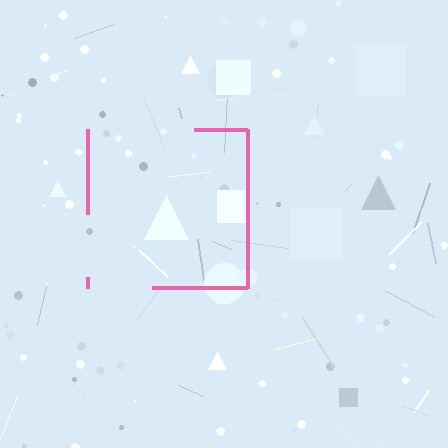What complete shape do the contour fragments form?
The contour fragments form a square.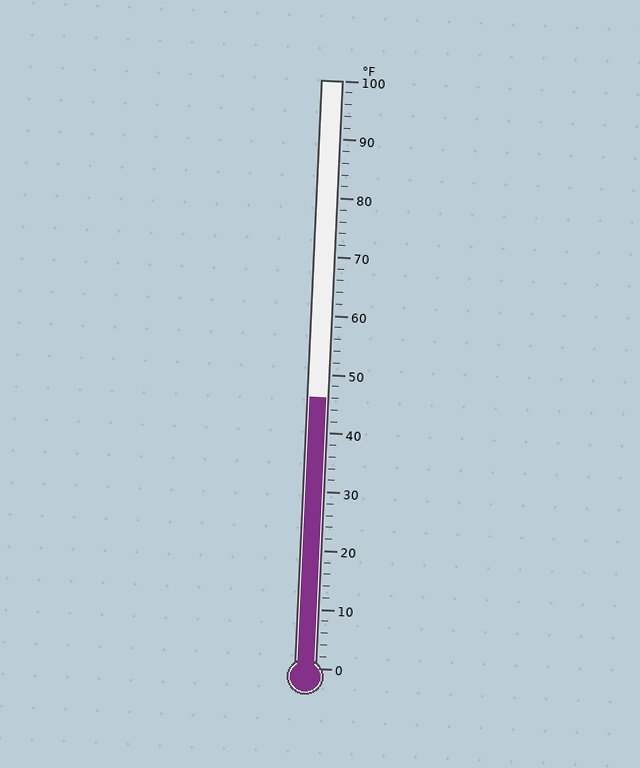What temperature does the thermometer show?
The thermometer shows approximately 46°F.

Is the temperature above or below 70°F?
The temperature is below 70°F.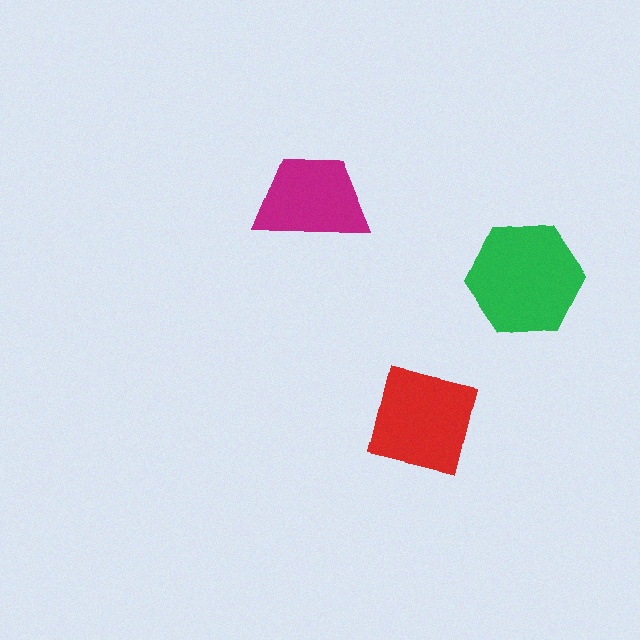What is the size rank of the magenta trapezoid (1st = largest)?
3rd.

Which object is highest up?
The magenta trapezoid is topmost.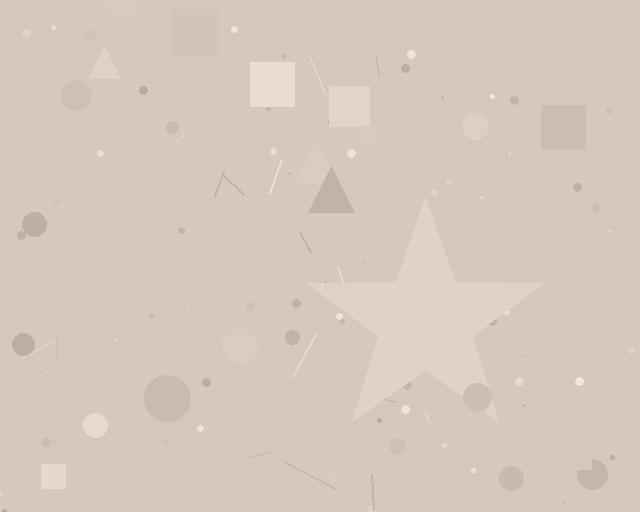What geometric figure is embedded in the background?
A star is embedded in the background.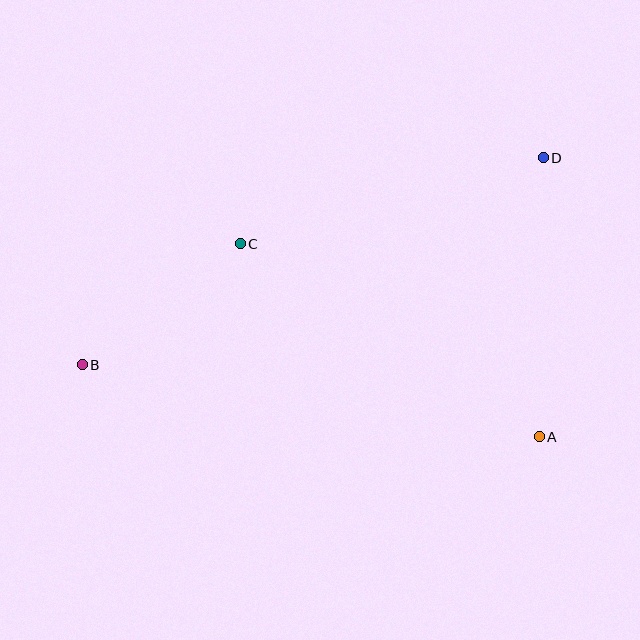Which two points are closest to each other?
Points B and C are closest to each other.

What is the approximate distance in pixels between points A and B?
The distance between A and B is approximately 463 pixels.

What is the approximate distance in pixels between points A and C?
The distance between A and C is approximately 356 pixels.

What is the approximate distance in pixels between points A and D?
The distance between A and D is approximately 279 pixels.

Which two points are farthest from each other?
Points B and D are farthest from each other.